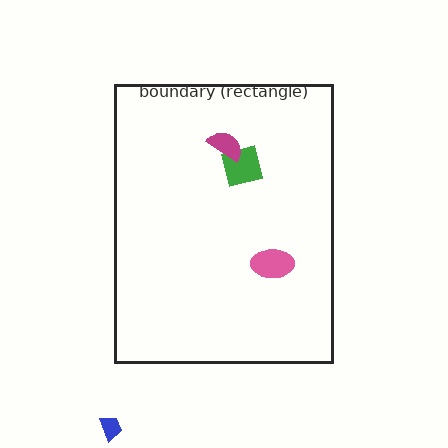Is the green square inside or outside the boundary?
Inside.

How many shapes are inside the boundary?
3 inside, 1 outside.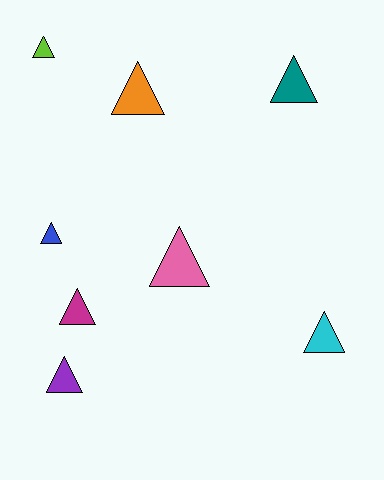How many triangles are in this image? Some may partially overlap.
There are 8 triangles.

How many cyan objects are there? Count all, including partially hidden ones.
There is 1 cyan object.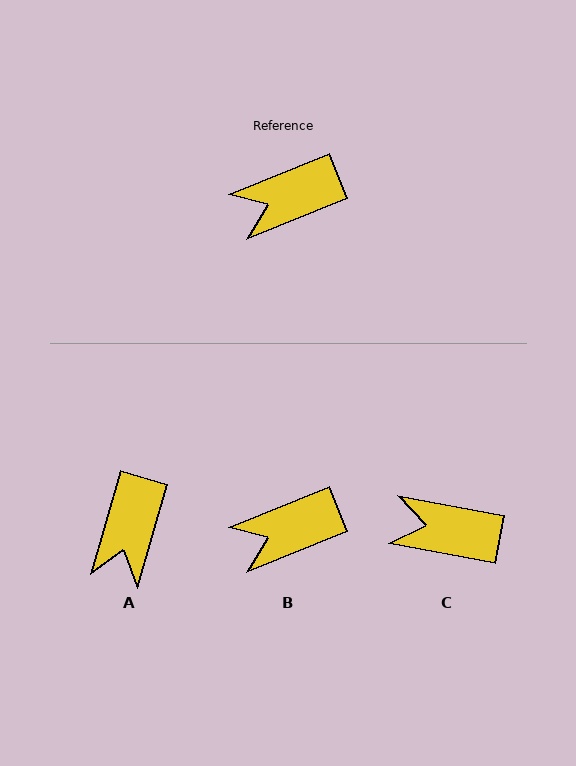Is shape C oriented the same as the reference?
No, it is off by about 33 degrees.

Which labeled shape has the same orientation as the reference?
B.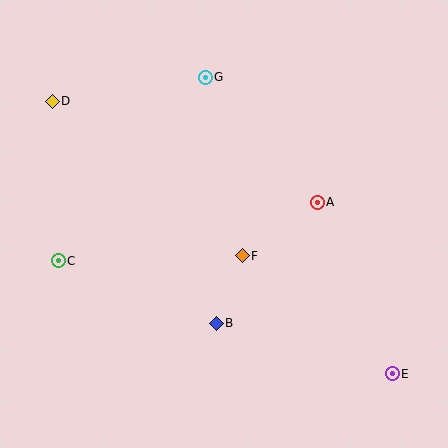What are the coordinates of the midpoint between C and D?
The midpoint between C and D is at (55, 181).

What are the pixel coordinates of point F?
Point F is at (242, 256).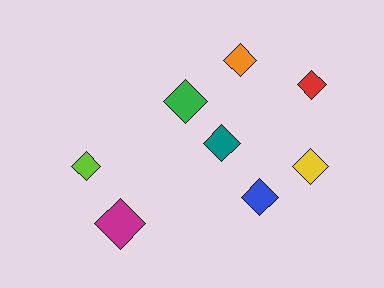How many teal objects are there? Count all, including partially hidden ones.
There is 1 teal object.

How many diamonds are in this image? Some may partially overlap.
There are 8 diamonds.